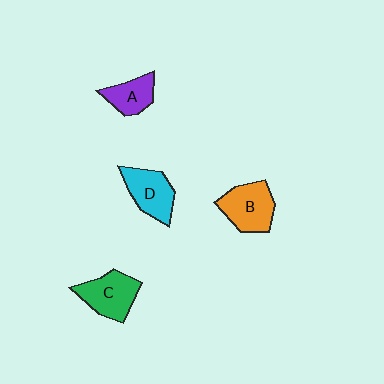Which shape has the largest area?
Shape B (orange).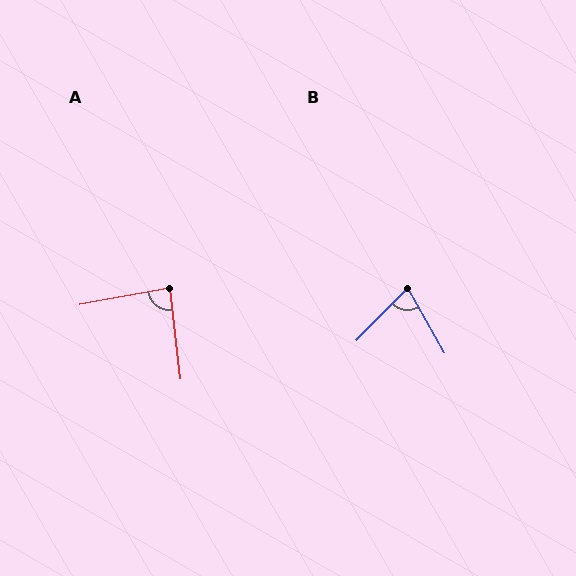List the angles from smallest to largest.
B (74°), A (87°).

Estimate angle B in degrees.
Approximately 74 degrees.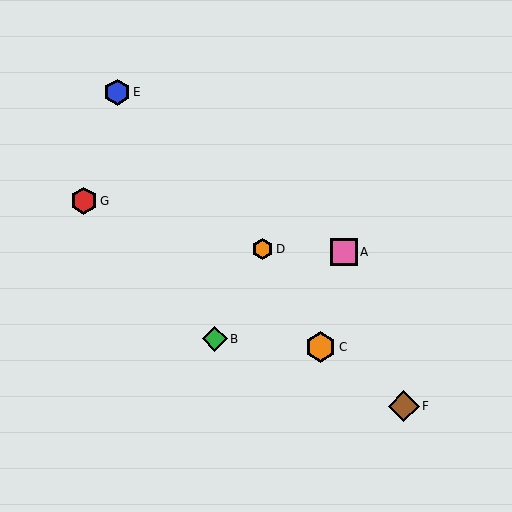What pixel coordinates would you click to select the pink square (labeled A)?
Click at (344, 252) to select the pink square A.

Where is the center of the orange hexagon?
The center of the orange hexagon is at (262, 249).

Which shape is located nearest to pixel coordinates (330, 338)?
The orange hexagon (labeled C) at (320, 347) is nearest to that location.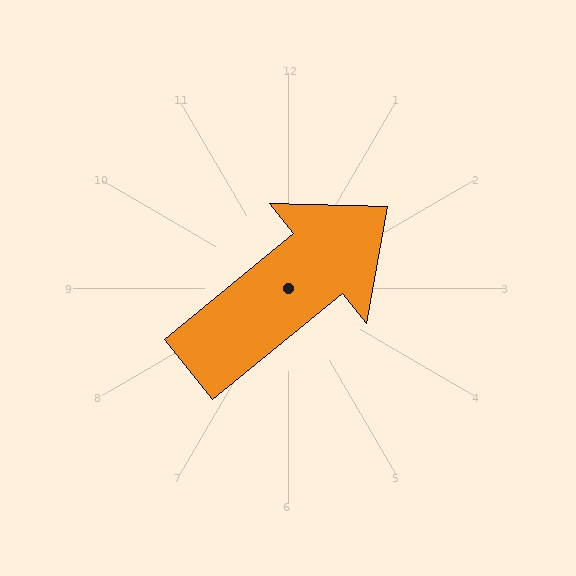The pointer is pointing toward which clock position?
Roughly 2 o'clock.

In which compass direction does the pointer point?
Northeast.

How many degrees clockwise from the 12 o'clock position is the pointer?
Approximately 51 degrees.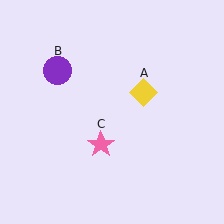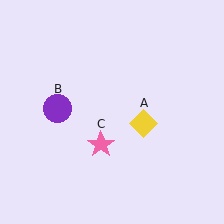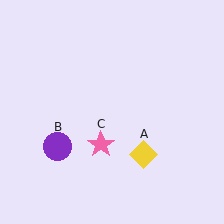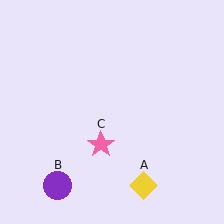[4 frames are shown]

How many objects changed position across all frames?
2 objects changed position: yellow diamond (object A), purple circle (object B).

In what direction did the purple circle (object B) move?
The purple circle (object B) moved down.